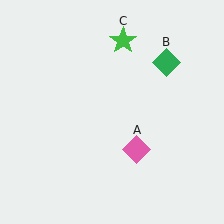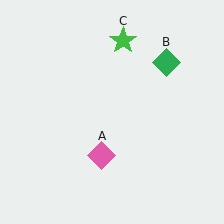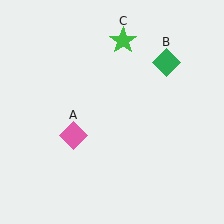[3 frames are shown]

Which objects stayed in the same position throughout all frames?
Green diamond (object B) and green star (object C) remained stationary.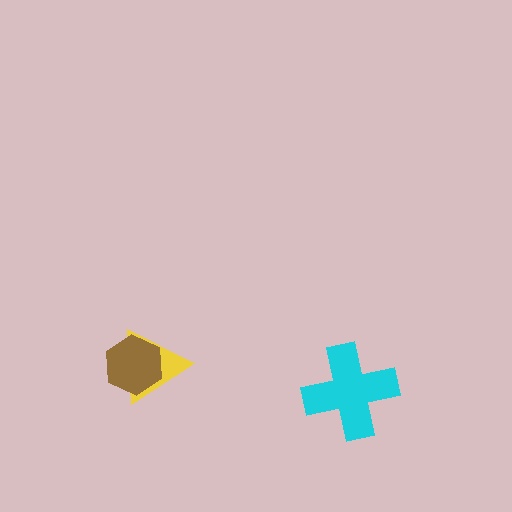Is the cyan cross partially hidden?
No, no other shape covers it.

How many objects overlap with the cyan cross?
0 objects overlap with the cyan cross.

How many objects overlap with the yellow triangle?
1 object overlaps with the yellow triangle.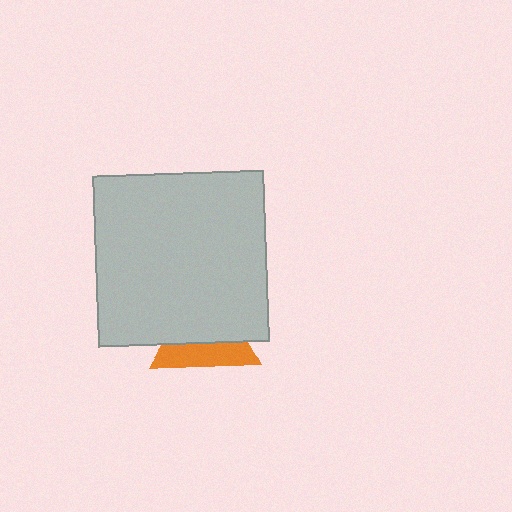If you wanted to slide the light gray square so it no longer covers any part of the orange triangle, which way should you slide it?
Slide it up — that is the most direct way to separate the two shapes.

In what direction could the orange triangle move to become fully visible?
The orange triangle could move down. That would shift it out from behind the light gray square entirely.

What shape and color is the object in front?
The object in front is a light gray square.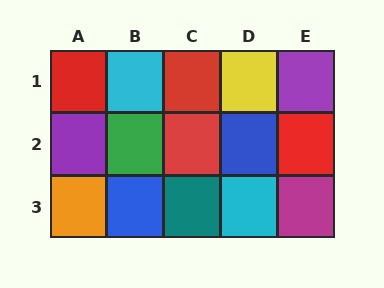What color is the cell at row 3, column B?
Blue.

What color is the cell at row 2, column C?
Red.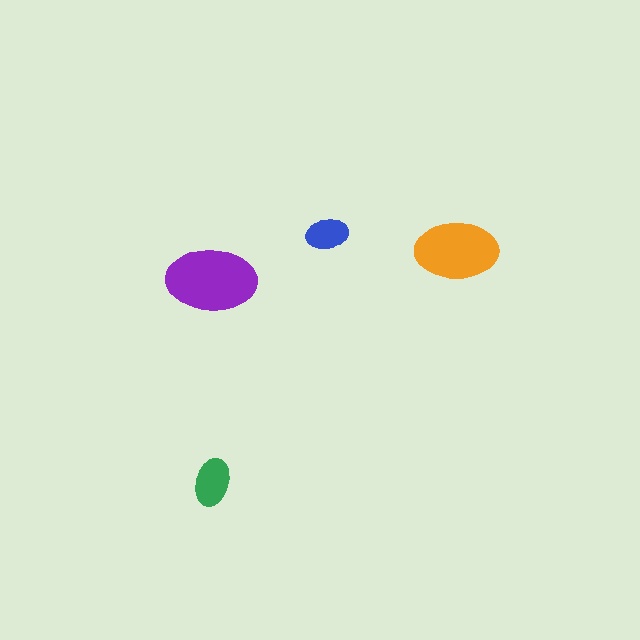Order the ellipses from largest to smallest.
the purple one, the orange one, the green one, the blue one.